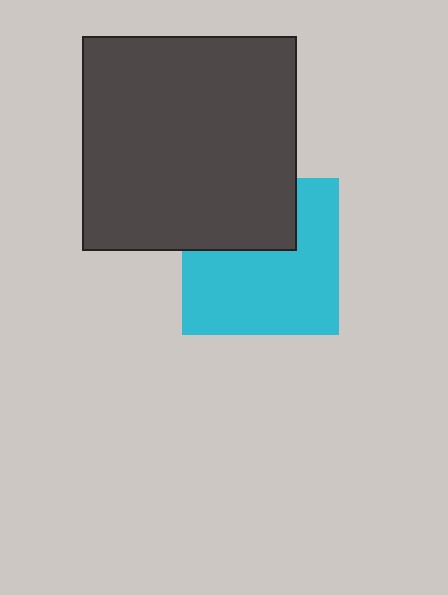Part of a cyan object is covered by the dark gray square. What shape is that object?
It is a square.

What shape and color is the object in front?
The object in front is a dark gray square.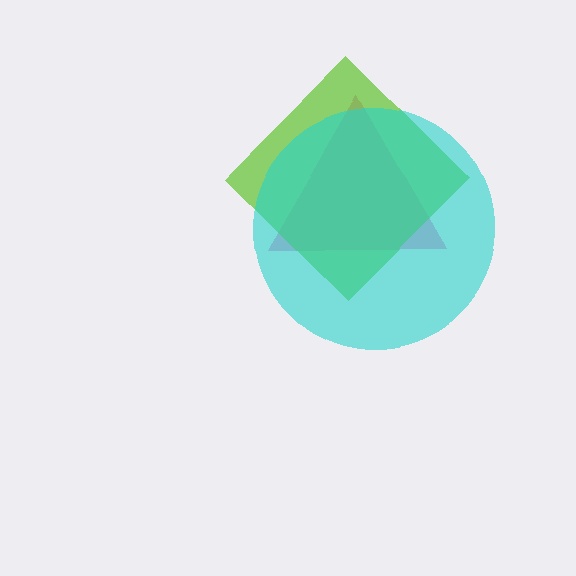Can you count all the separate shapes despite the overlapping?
Yes, there are 3 separate shapes.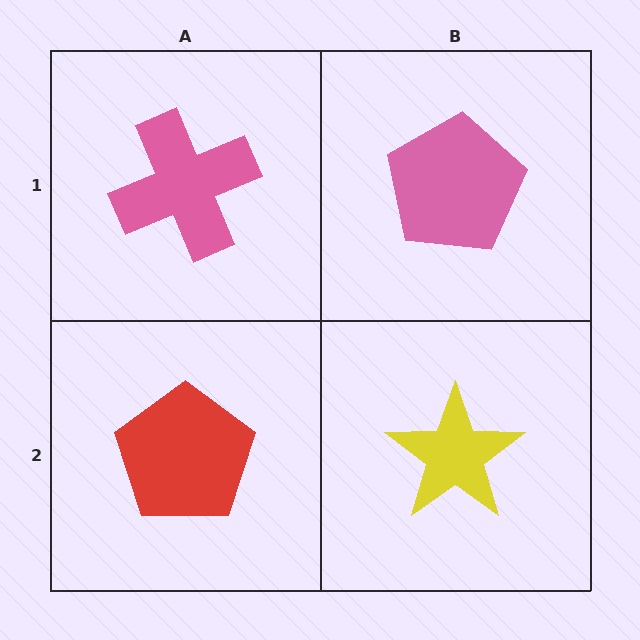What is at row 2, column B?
A yellow star.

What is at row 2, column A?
A red pentagon.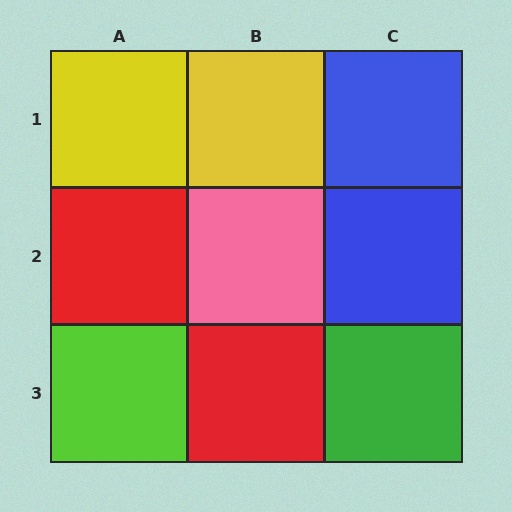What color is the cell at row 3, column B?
Red.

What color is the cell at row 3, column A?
Lime.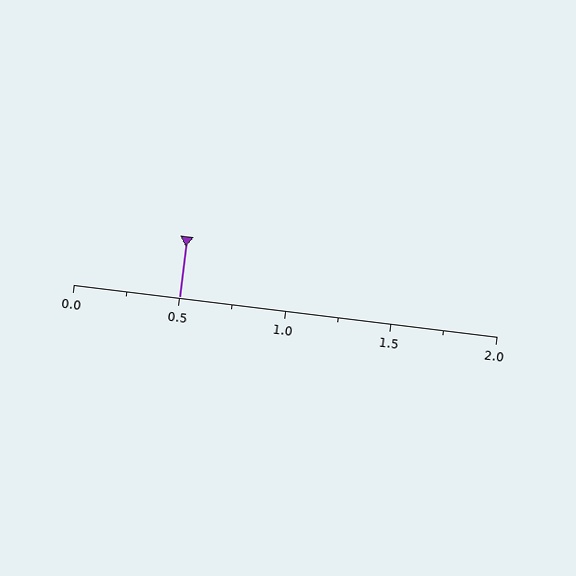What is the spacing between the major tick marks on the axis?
The major ticks are spaced 0.5 apart.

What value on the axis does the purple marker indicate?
The marker indicates approximately 0.5.